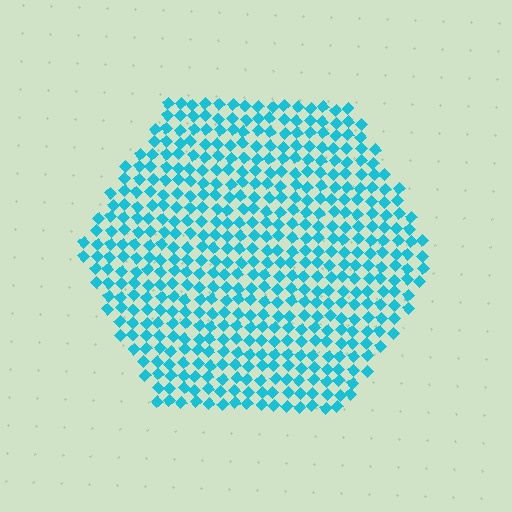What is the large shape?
The large shape is a hexagon.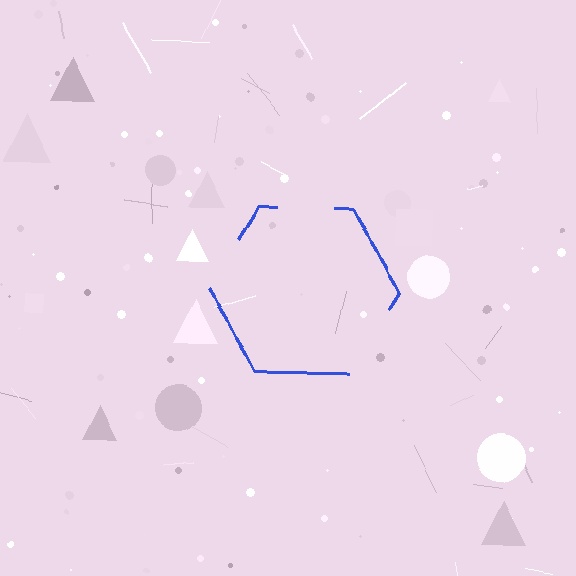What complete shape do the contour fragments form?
The contour fragments form a hexagon.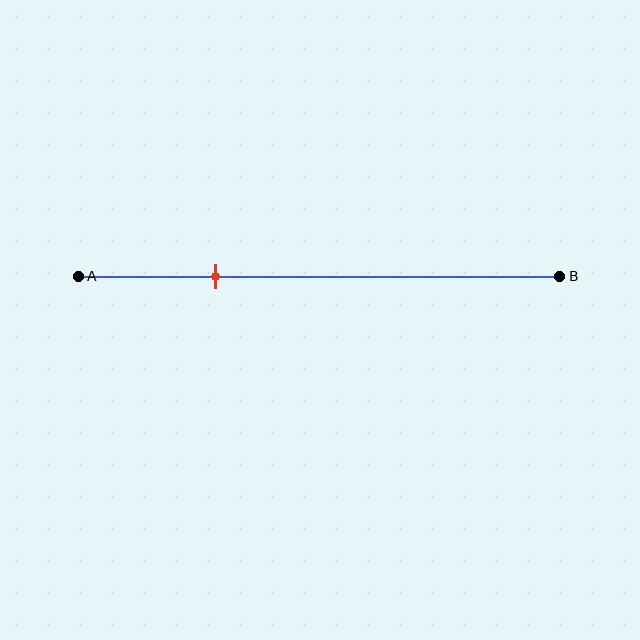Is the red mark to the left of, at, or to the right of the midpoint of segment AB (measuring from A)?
The red mark is to the left of the midpoint of segment AB.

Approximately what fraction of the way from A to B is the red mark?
The red mark is approximately 30% of the way from A to B.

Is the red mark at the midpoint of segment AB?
No, the mark is at about 30% from A, not at the 50% midpoint.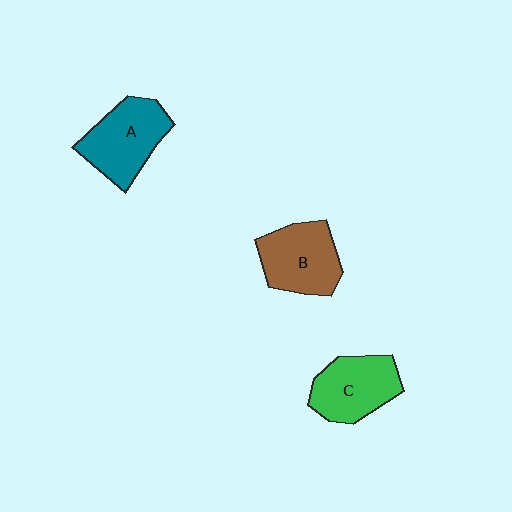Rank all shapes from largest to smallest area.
From largest to smallest: A (teal), B (brown), C (green).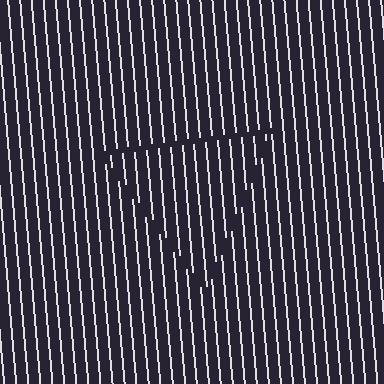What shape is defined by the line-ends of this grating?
An illusory triangle. The interior of the shape contains the same grating, shifted by half a period — the contour is defined by the phase discontinuity where line-ends from the inner and outer gratings abut.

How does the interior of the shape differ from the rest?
The interior of the shape contains the same grating, shifted by half a period — the contour is defined by the phase discontinuity where line-ends from the inner and outer gratings abut.